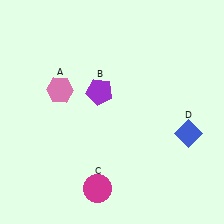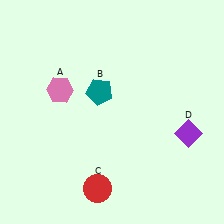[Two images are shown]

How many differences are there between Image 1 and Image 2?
There are 3 differences between the two images.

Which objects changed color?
B changed from purple to teal. C changed from magenta to red. D changed from blue to purple.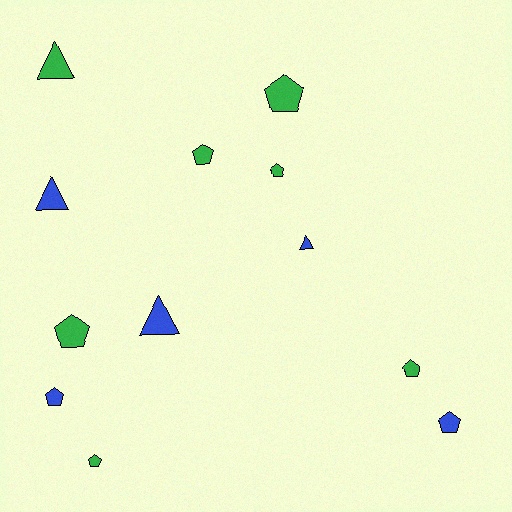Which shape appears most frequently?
Pentagon, with 8 objects.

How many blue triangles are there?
There are 3 blue triangles.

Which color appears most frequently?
Green, with 7 objects.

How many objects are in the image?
There are 12 objects.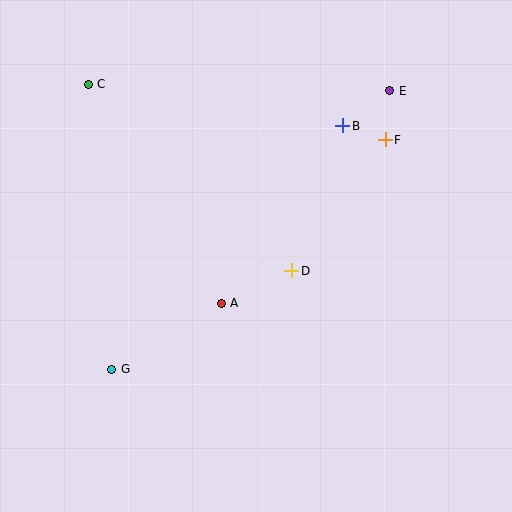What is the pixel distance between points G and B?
The distance between G and B is 336 pixels.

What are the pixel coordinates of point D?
Point D is at (292, 271).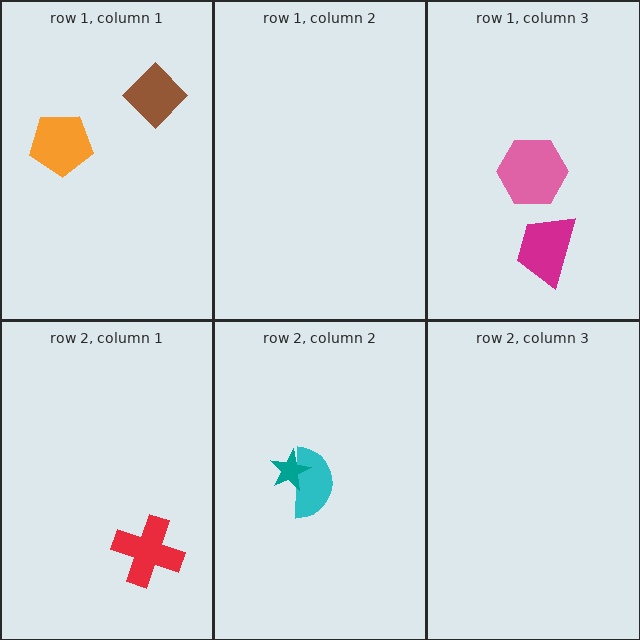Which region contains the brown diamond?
The row 1, column 1 region.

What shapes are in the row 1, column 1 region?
The orange pentagon, the brown diamond.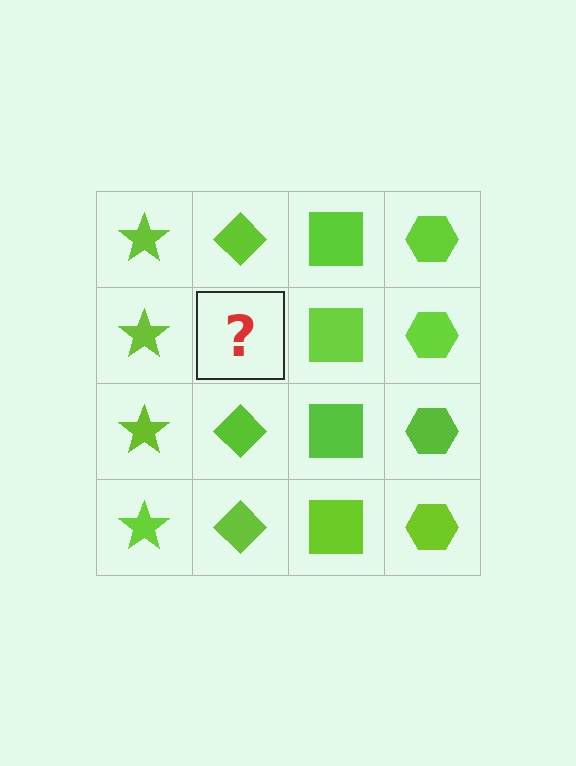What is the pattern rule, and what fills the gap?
The rule is that each column has a consistent shape. The gap should be filled with a lime diamond.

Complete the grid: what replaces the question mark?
The question mark should be replaced with a lime diamond.